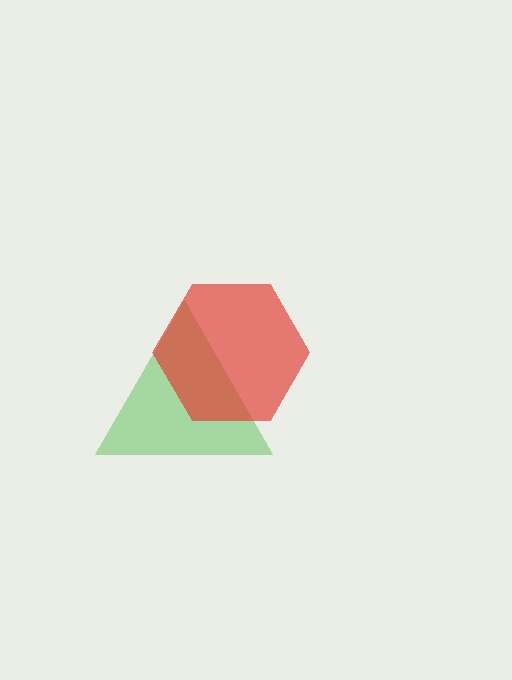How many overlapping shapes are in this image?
There are 2 overlapping shapes in the image.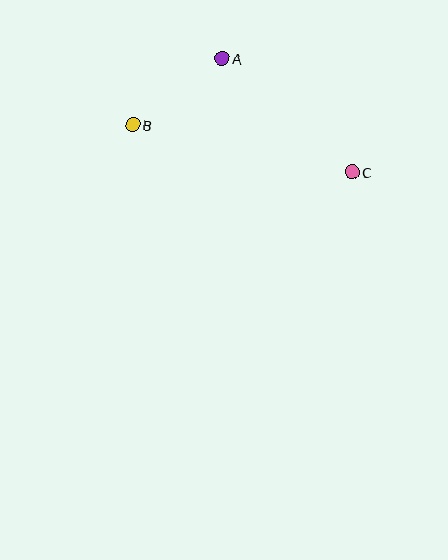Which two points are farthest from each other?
Points B and C are farthest from each other.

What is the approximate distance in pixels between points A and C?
The distance between A and C is approximately 173 pixels.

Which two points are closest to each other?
Points A and B are closest to each other.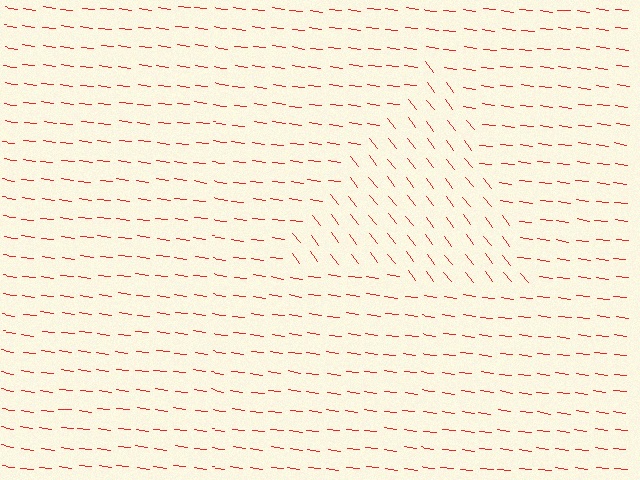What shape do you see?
I see a triangle.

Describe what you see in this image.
The image is filled with small red line segments. A triangle region in the image has lines oriented differently from the surrounding lines, creating a visible texture boundary.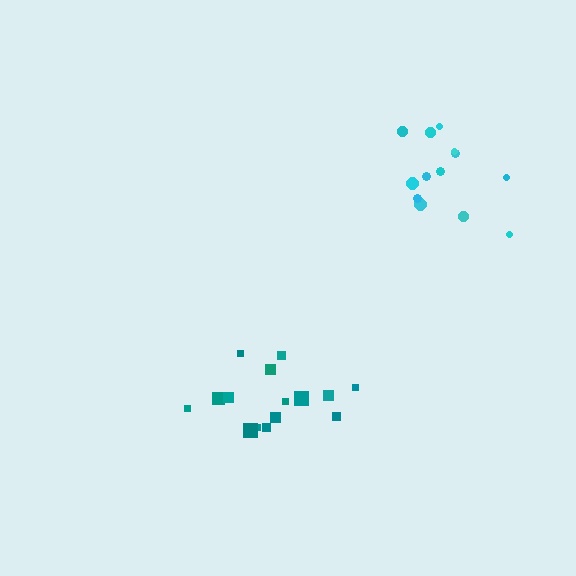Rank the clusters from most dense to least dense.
cyan, teal.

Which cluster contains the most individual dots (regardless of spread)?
Teal (15).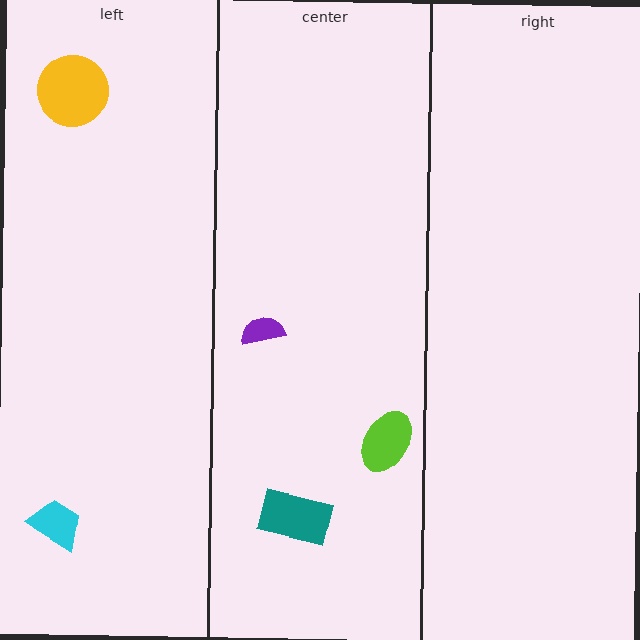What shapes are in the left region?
The cyan trapezoid, the yellow circle.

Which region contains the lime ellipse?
The center region.